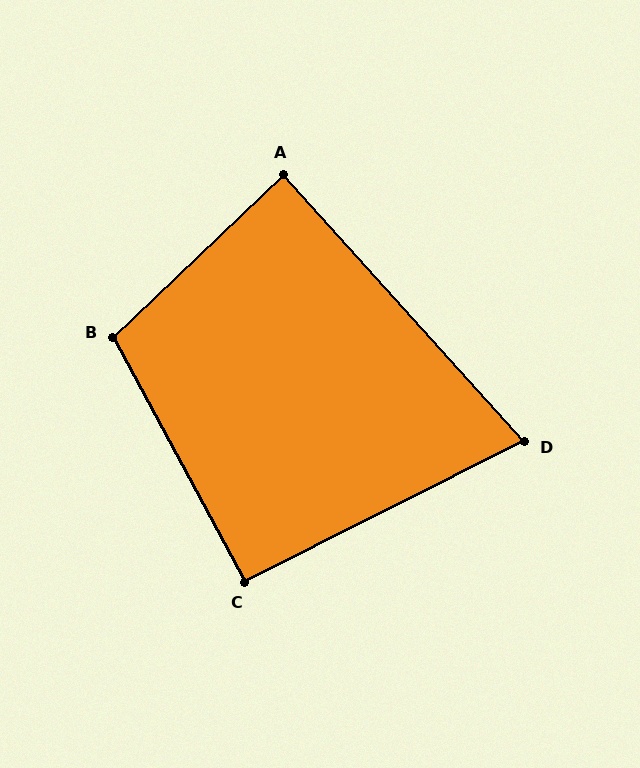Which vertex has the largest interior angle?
B, at approximately 105 degrees.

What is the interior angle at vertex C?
Approximately 92 degrees (approximately right).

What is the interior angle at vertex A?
Approximately 88 degrees (approximately right).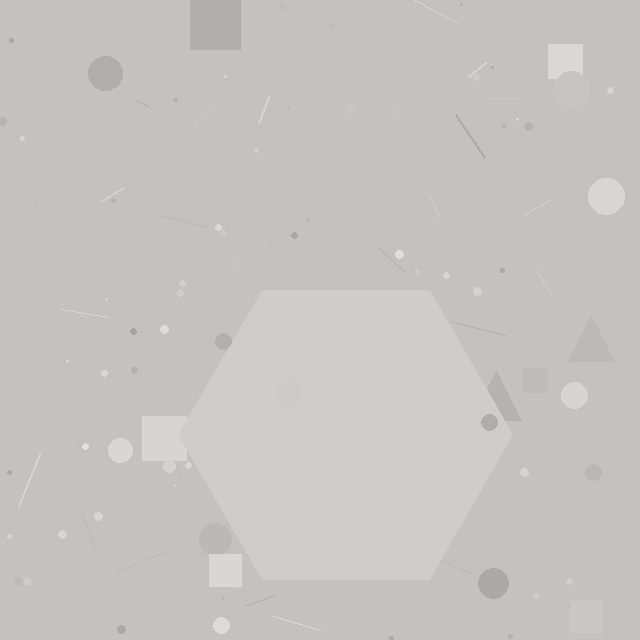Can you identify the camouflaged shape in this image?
The camouflaged shape is a hexagon.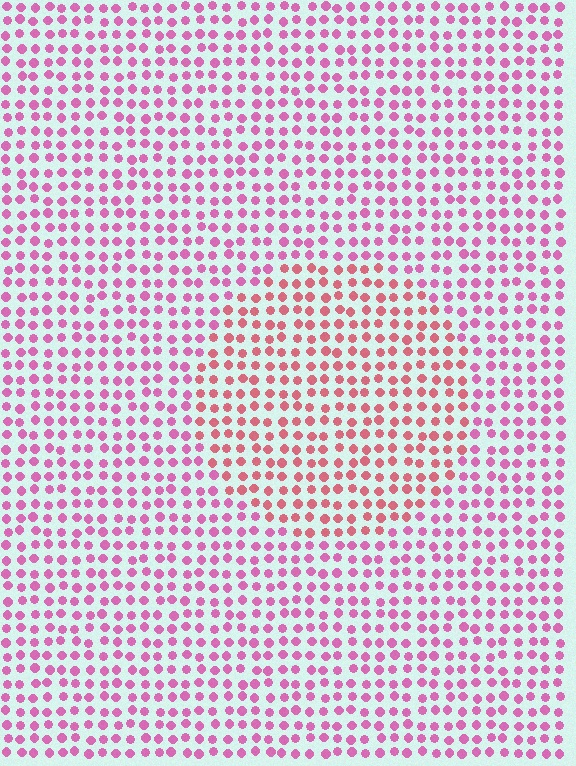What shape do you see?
I see a circle.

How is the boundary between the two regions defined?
The boundary is defined purely by a slight shift in hue (about 30 degrees). Spacing, size, and orientation are identical on both sides.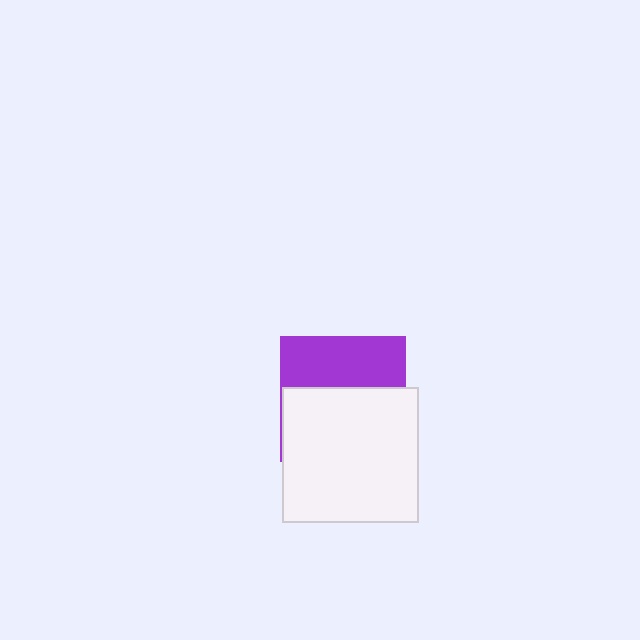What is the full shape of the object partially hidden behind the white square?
The partially hidden object is a purple square.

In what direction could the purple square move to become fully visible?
The purple square could move up. That would shift it out from behind the white square entirely.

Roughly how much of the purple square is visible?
A small part of it is visible (roughly 42%).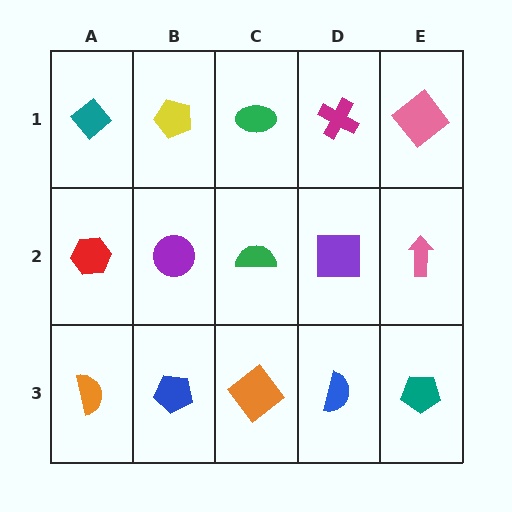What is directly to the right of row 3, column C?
A blue semicircle.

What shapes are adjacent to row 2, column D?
A magenta cross (row 1, column D), a blue semicircle (row 3, column D), a green semicircle (row 2, column C), a pink arrow (row 2, column E).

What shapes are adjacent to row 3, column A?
A red hexagon (row 2, column A), a blue pentagon (row 3, column B).